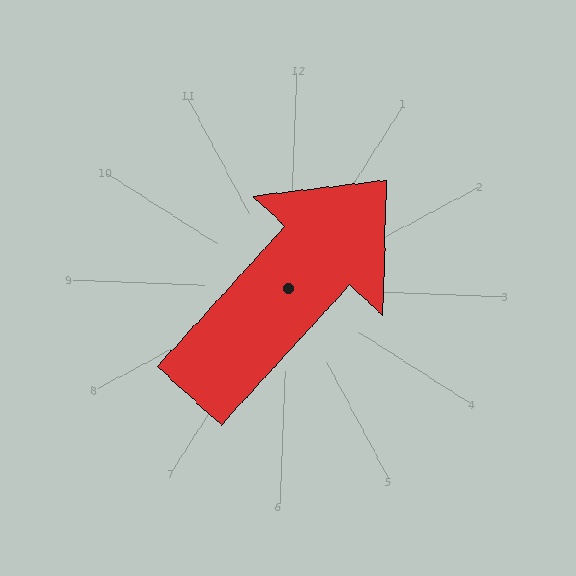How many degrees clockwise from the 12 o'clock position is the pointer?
Approximately 40 degrees.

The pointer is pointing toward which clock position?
Roughly 1 o'clock.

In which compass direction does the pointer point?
Northeast.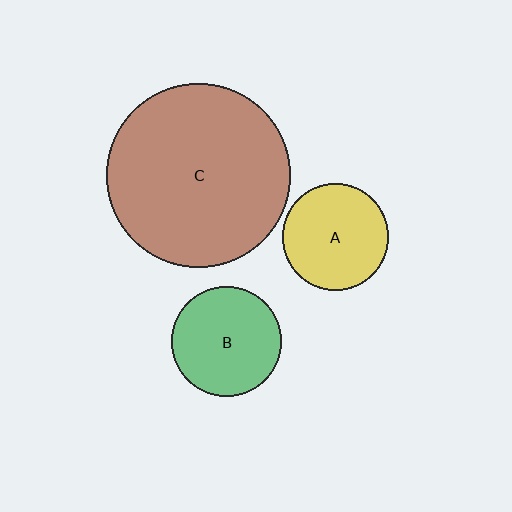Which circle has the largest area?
Circle C (brown).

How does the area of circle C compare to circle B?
Approximately 2.8 times.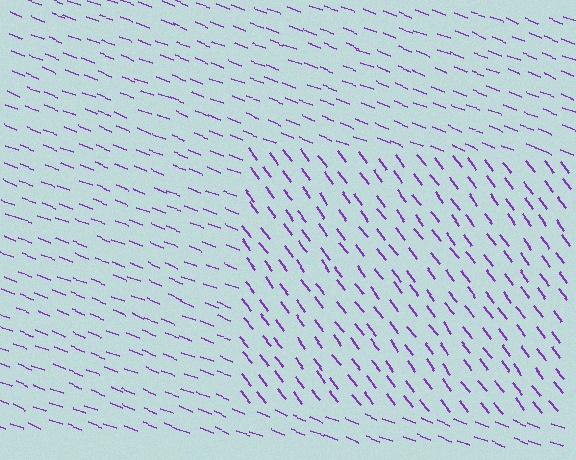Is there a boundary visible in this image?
Yes, there is a texture boundary formed by a change in line orientation.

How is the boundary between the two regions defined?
The boundary is defined purely by a change in line orientation (approximately 32 degrees difference). All lines are the same color and thickness.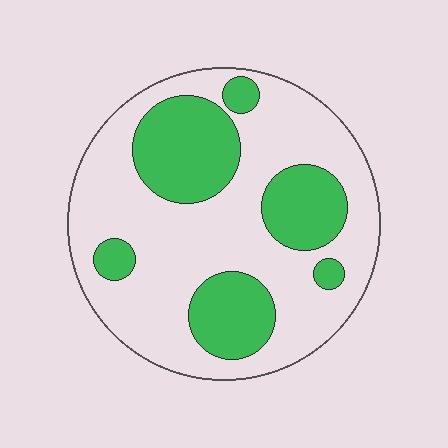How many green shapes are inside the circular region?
6.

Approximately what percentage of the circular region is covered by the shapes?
Approximately 30%.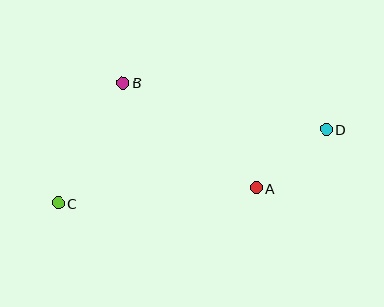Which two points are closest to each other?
Points A and D are closest to each other.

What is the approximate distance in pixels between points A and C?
The distance between A and C is approximately 198 pixels.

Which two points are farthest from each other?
Points C and D are farthest from each other.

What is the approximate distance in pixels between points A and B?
The distance between A and B is approximately 170 pixels.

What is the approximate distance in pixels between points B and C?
The distance between B and C is approximately 137 pixels.